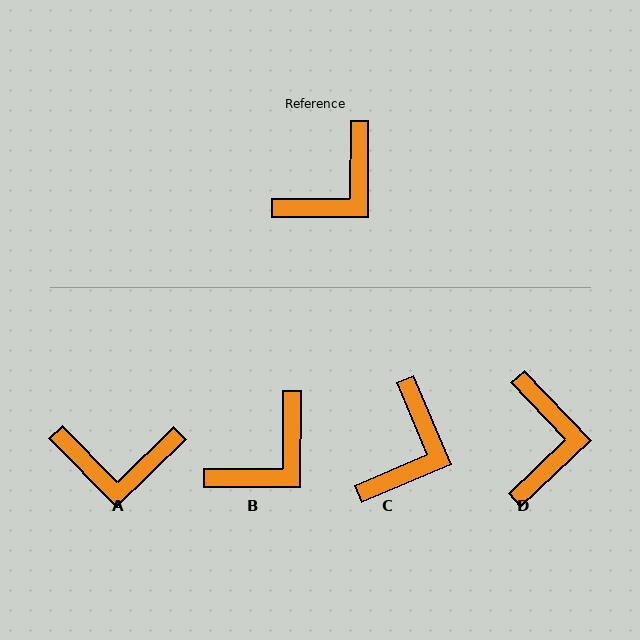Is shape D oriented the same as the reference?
No, it is off by about 44 degrees.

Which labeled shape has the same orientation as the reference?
B.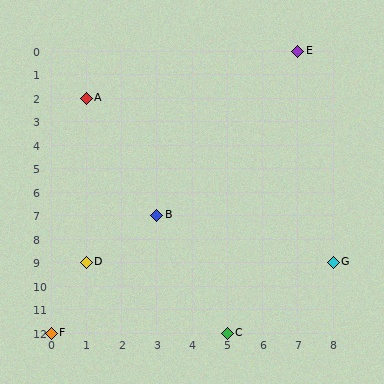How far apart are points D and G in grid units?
Points D and G are 7 columns apart.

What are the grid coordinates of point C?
Point C is at grid coordinates (5, 12).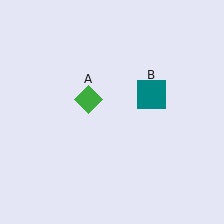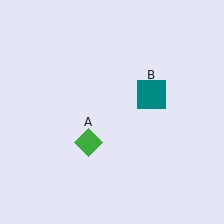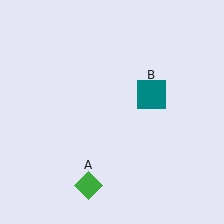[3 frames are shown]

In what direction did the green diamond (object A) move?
The green diamond (object A) moved down.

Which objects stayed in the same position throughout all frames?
Teal square (object B) remained stationary.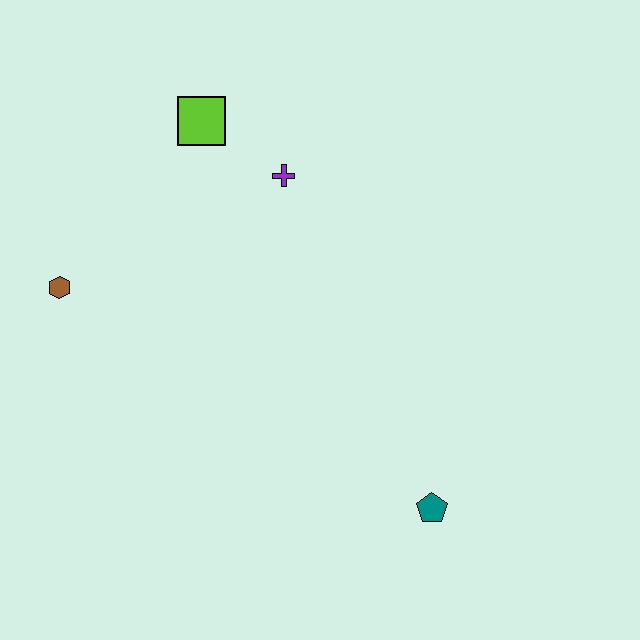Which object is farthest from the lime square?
The teal pentagon is farthest from the lime square.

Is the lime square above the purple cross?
Yes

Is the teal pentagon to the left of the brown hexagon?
No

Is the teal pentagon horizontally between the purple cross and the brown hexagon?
No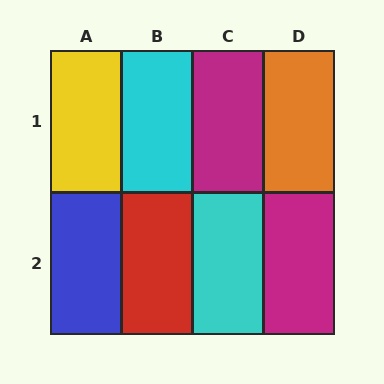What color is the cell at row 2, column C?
Cyan.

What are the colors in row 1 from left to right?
Yellow, cyan, magenta, orange.